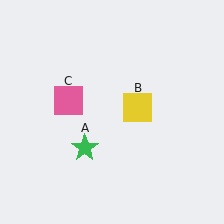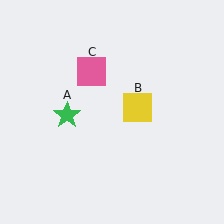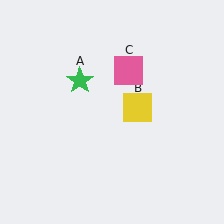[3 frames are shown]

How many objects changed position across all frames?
2 objects changed position: green star (object A), pink square (object C).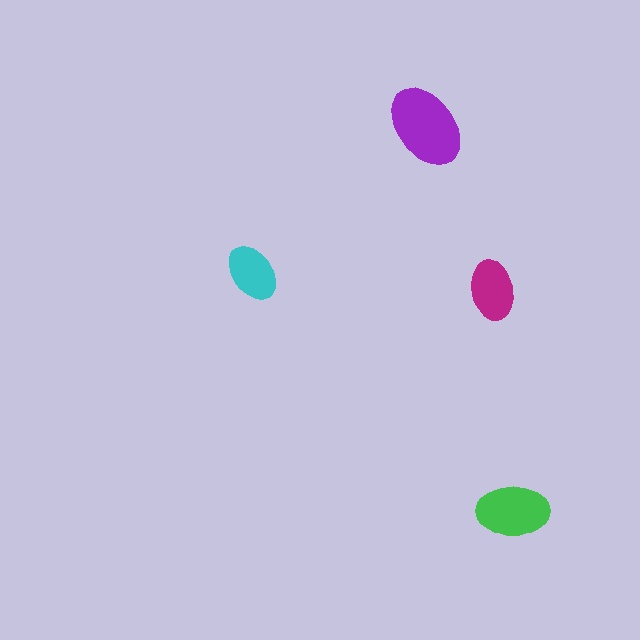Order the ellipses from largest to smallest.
the purple one, the green one, the magenta one, the cyan one.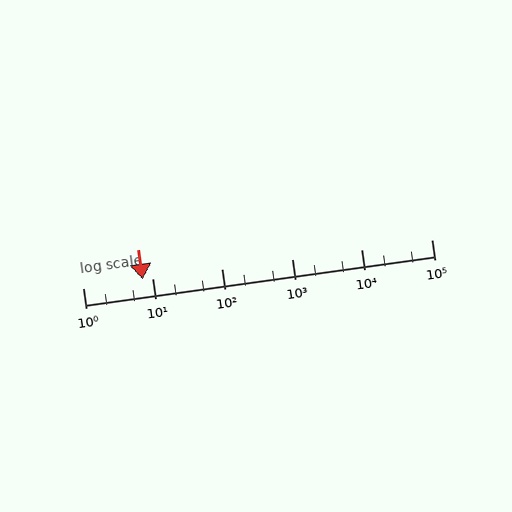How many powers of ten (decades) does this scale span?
The scale spans 5 decades, from 1 to 100000.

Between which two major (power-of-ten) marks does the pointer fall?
The pointer is between 1 and 10.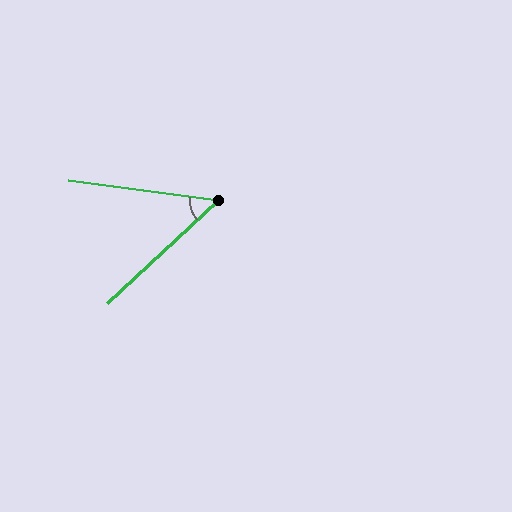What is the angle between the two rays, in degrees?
Approximately 50 degrees.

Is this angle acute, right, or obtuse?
It is acute.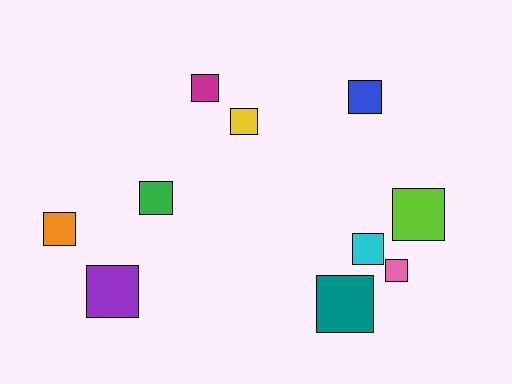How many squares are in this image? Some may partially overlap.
There are 10 squares.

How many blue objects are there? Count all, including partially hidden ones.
There is 1 blue object.